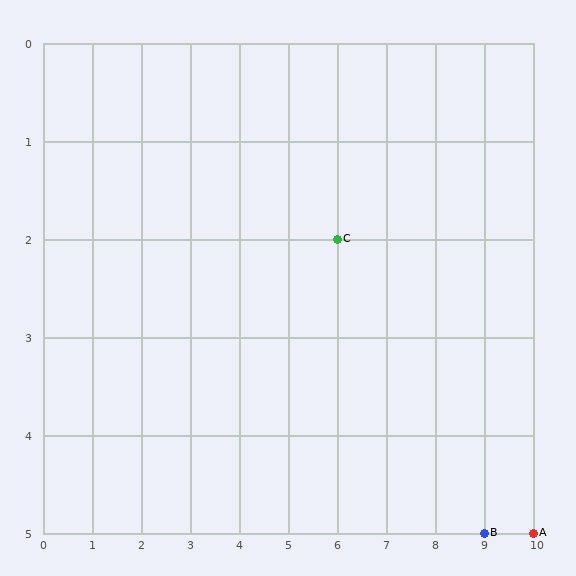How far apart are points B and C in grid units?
Points B and C are 3 columns and 3 rows apart (about 4.2 grid units diagonally).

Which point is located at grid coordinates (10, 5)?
Point A is at (10, 5).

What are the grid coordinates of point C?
Point C is at grid coordinates (6, 2).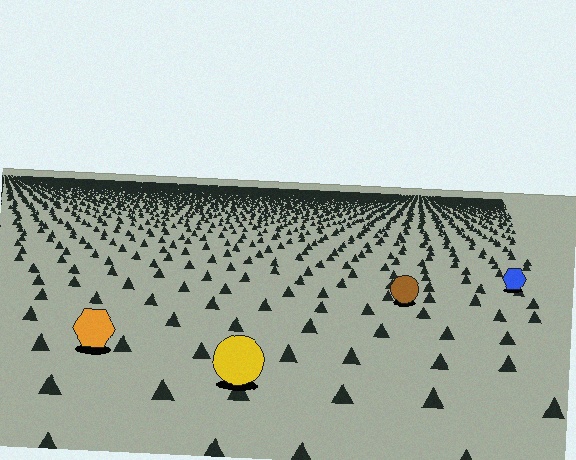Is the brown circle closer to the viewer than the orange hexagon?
No. The orange hexagon is closer — you can tell from the texture gradient: the ground texture is coarser near it.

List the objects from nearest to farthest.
From nearest to farthest: the yellow circle, the orange hexagon, the brown circle, the blue hexagon.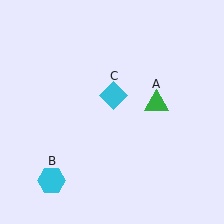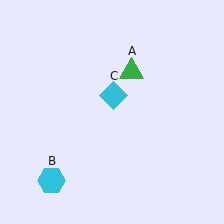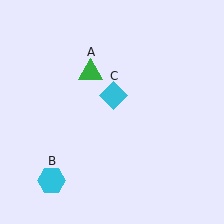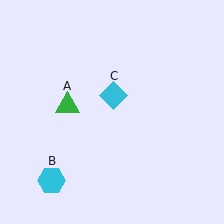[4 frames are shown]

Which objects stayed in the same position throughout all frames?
Cyan hexagon (object B) and cyan diamond (object C) remained stationary.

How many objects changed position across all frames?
1 object changed position: green triangle (object A).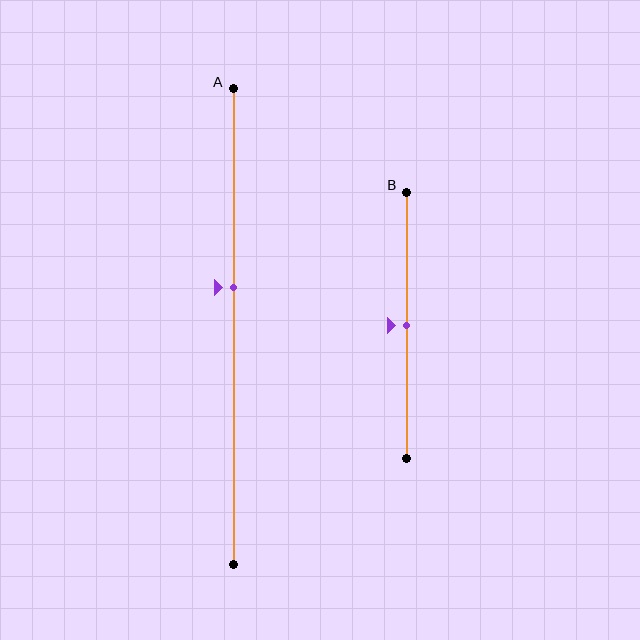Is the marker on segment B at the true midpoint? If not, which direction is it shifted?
Yes, the marker on segment B is at the true midpoint.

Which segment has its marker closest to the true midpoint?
Segment B has its marker closest to the true midpoint.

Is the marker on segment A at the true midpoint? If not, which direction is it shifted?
No, the marker on segment A is shifted upward by about 8% of the segment length.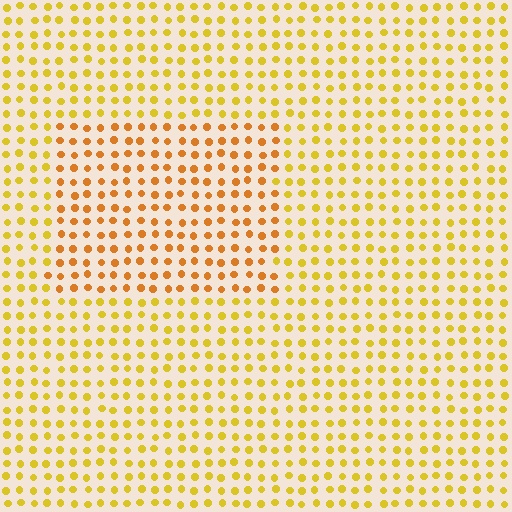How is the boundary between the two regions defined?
The boundary is defined purely by a slight shift in hue (about 24 degrees). Spacing, size, and orientation are identical on both sides.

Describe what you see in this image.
The image is filled with small yellow elements in a uniform arrangement. A rectangle-shaped region is visible where the elements are tinted to a slightly different hue, forming a subtle color boundary.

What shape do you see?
I see a rectangle.